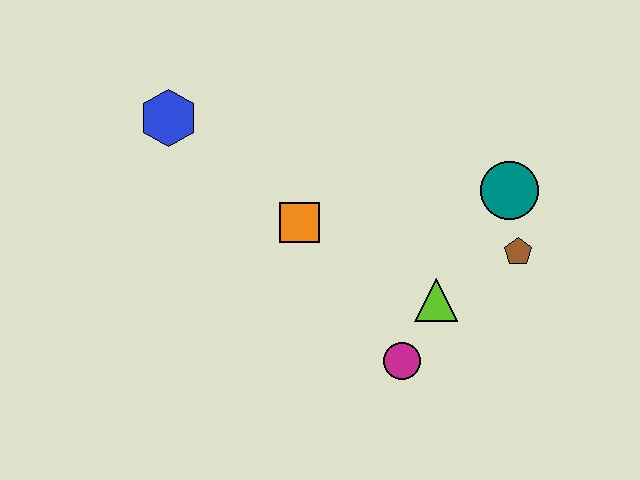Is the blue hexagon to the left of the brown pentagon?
Yes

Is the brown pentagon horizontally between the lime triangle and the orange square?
No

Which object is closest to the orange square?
The lime triangle is closest to the orange square.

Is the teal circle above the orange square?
Yes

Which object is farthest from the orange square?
The brown pentagon is farthest from the orange square.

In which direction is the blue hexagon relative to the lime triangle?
The blue hexagon is to the left of the lime triangle.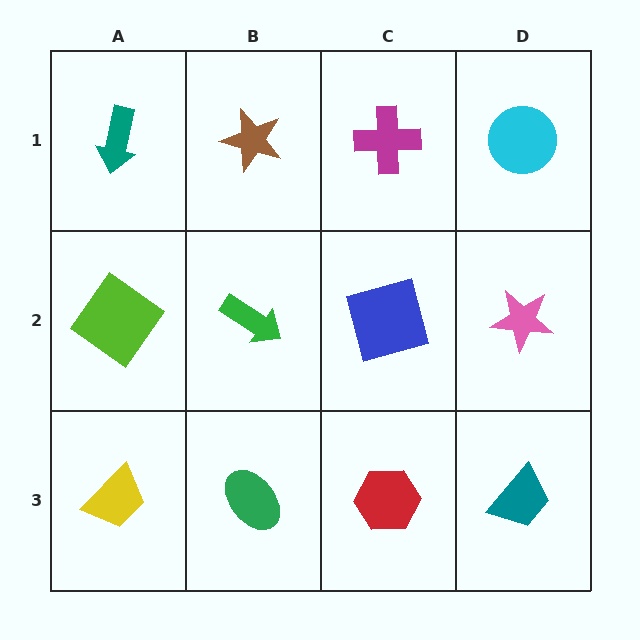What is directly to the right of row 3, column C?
A teal trapezoid.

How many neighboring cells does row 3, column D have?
2.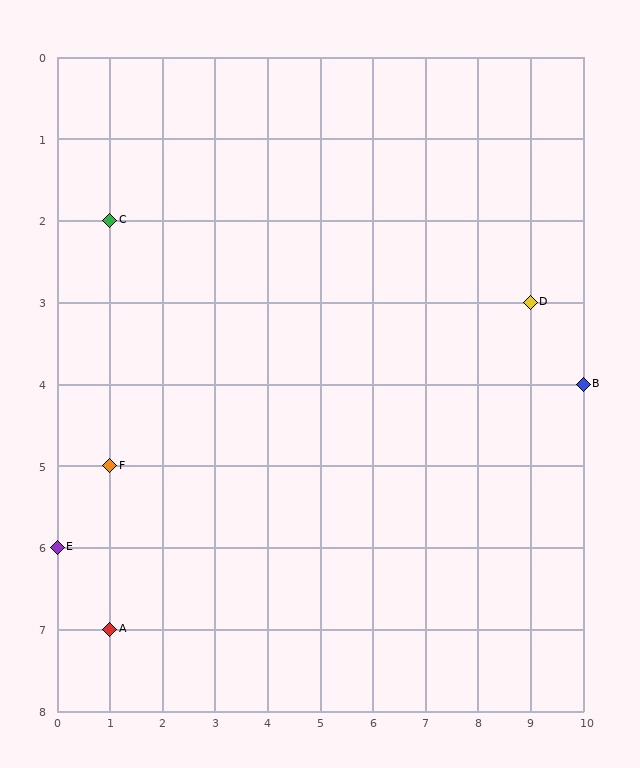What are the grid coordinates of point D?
Point D is at grid coordinates (9, 3).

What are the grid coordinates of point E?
Point E is at grid coordinates (0, 6).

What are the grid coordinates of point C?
Point C is at grid coordinates (1, 2).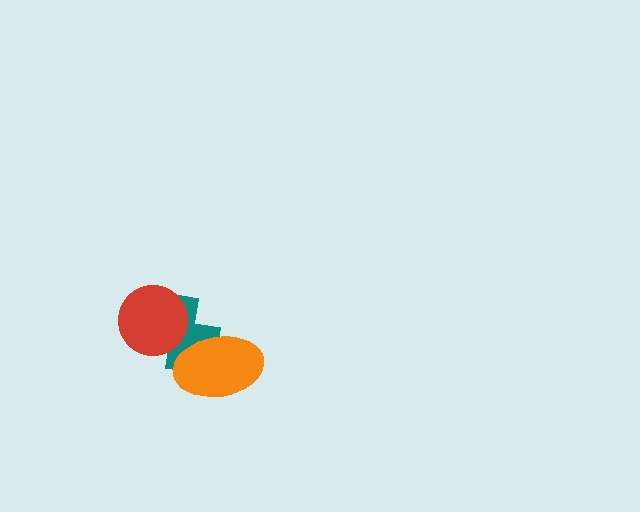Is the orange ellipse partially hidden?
No, no other shape covers it.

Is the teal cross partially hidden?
Yes, it is partially covered by another shape.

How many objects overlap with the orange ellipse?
1 object overlaps with the orange ellipse.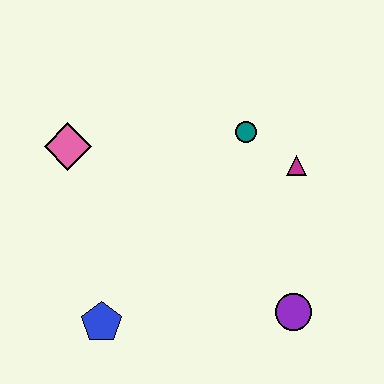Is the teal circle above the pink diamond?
Yes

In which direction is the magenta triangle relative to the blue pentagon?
The magenta triangle is to the right of the blue pentagon.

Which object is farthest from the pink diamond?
The purple circle is farthest from the pink diamond.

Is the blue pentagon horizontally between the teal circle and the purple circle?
No